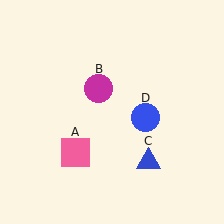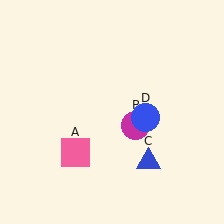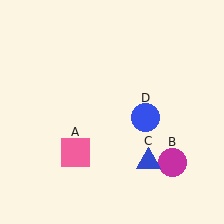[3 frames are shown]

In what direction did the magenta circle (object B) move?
The magenta circle (object B) moved down and to the right.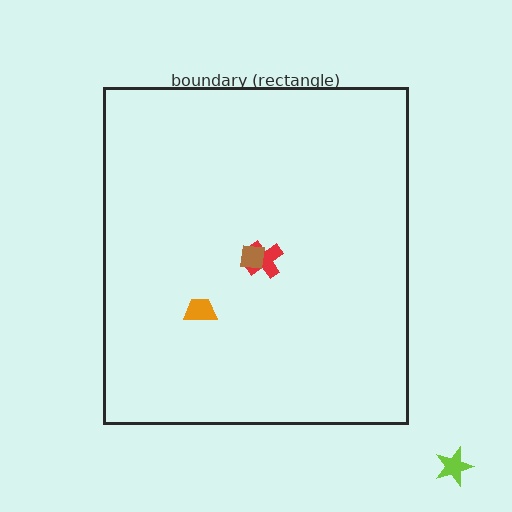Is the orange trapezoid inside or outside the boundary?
Inside.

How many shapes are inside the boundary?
3 inside, 1 outside.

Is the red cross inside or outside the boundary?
Inside.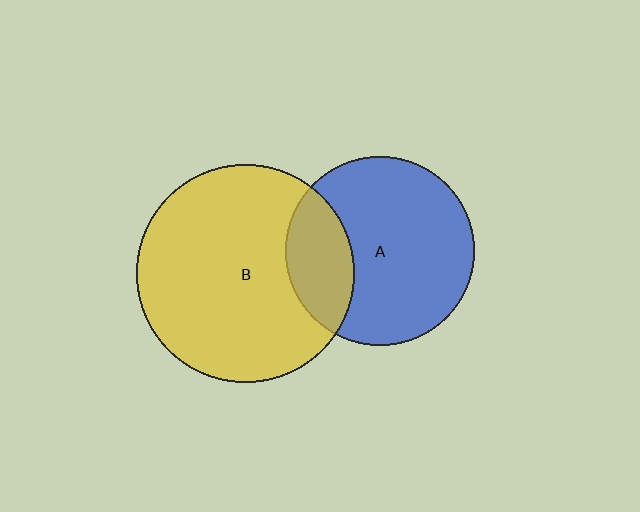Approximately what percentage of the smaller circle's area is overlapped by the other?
Approximately 25%.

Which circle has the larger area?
Circle B (yellow).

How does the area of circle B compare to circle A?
Approximately 1.3 times.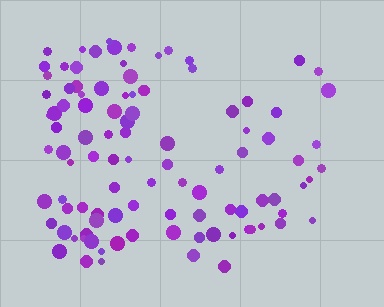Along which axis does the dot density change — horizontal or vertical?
Horizontal.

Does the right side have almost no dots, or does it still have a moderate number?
Still a moderate number, just noticeably fewer than the left.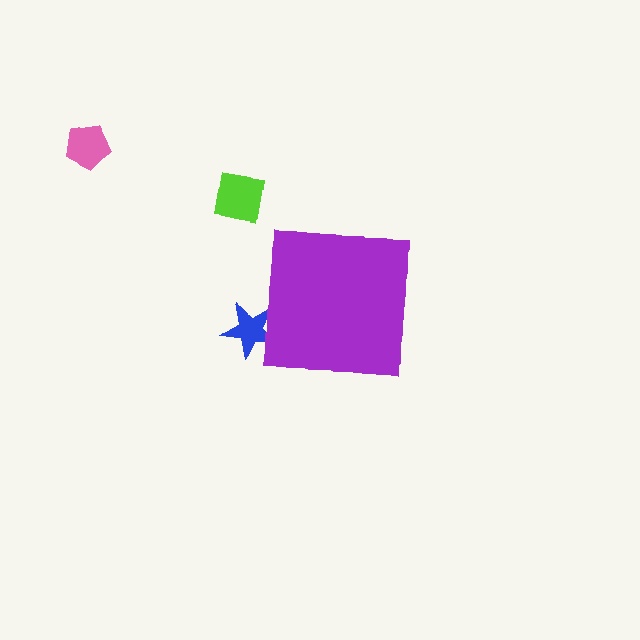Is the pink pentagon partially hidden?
No, the pink pentagon is fully visible.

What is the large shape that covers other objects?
A purple square.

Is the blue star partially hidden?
Yes, the blue star is partially hidden behind the purple square.